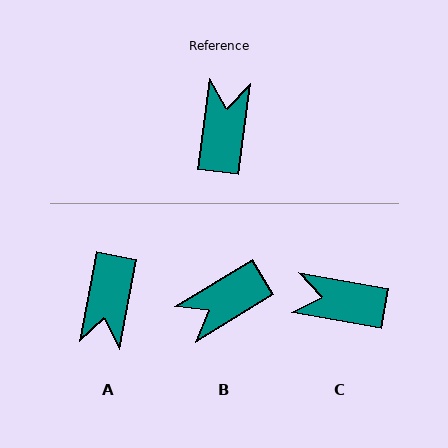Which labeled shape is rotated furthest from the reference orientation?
A, about 176 degrees away.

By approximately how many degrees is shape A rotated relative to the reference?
Approximately 176 degrees counter-clockwise.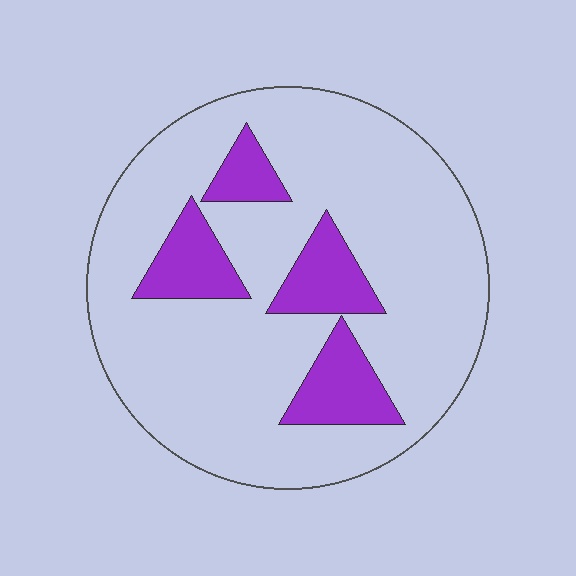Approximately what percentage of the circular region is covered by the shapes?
Approximately 20%.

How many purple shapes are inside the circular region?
4.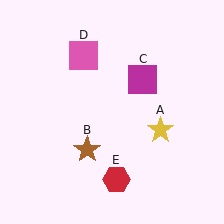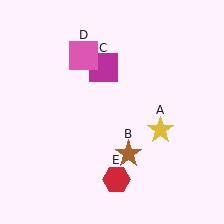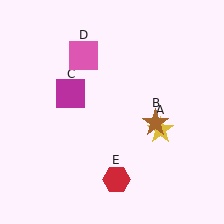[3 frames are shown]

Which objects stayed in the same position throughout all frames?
Yellow star (object A) and pink square (object D) and red hexagon (object E) remained stationary.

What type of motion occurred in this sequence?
The brown star (object B), magenta square (object C) rotated counterclockwise around the center of the scene.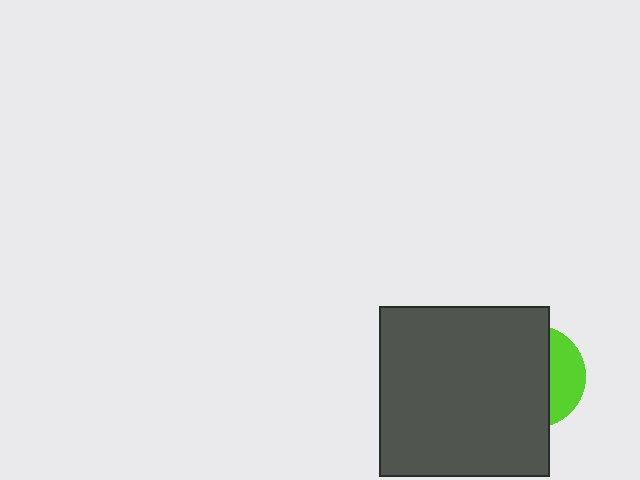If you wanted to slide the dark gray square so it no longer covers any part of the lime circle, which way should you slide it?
Slide it left — that is the most direct way to separate the two shapes.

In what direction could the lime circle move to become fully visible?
The lime circle could move right. That would shift it out from behind the dark gray square entirely.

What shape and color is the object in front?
The object in front is a dark gray square.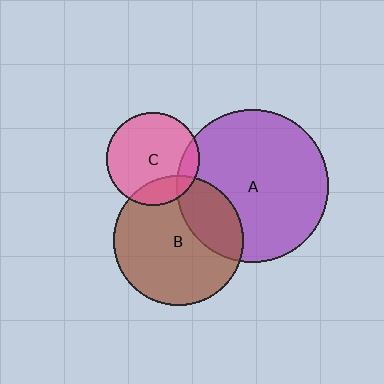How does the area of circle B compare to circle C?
Approximately 2.0 times.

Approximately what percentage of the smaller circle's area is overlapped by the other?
Approximately 30%.